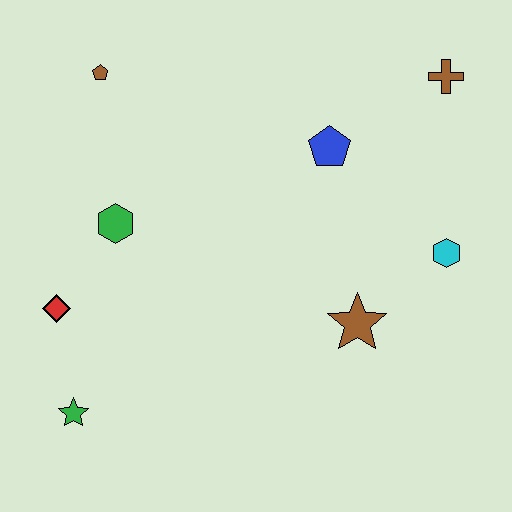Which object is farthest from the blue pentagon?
The green star is farthest from the blue pentagon.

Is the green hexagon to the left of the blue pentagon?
Yes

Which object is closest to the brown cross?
The blue pentagon is closest to the brown cross.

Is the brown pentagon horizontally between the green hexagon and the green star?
Yes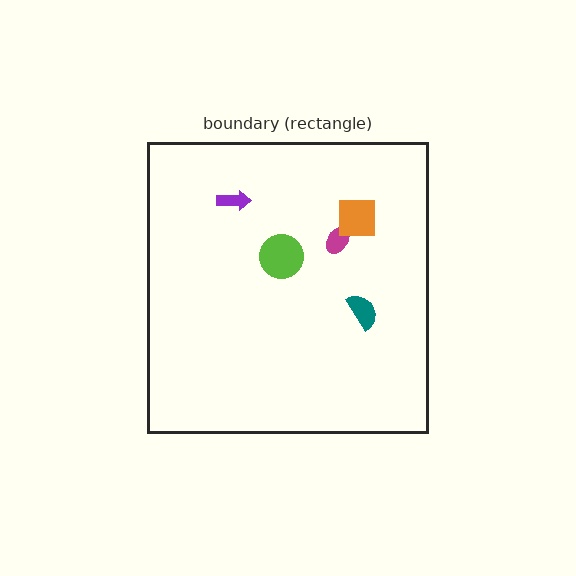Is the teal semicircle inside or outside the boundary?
Inside.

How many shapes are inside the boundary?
5 inside, 0 outside.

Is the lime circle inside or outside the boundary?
Inside.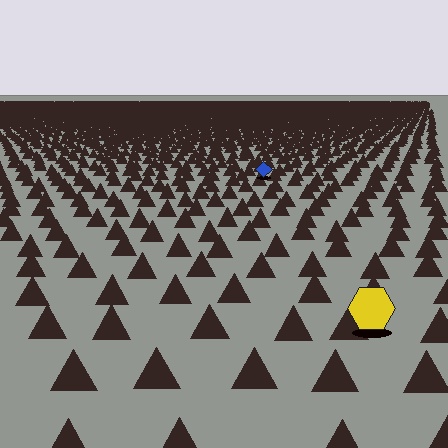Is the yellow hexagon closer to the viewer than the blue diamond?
Yes. The yellow hexagon is closer — you can tell from the texture gradient: the ground texture is coarser near it.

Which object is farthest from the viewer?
The blue diamond is farthest from the viewer. It appears smaller and the ground texture around it is denser.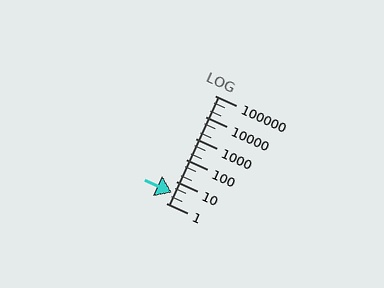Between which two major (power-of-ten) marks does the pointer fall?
The pointer is between 1 and 10.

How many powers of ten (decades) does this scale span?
The scale spans 5 decades, from 1 to 100000.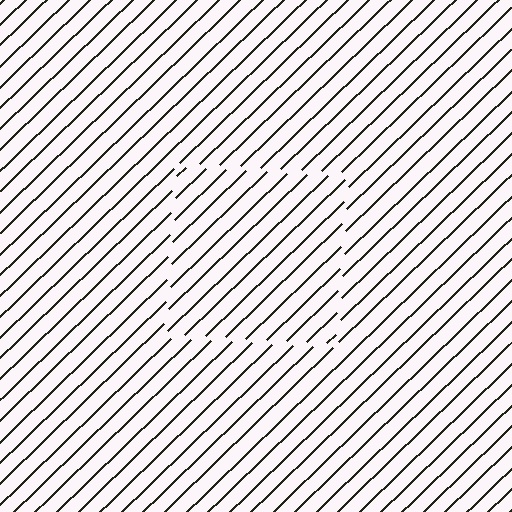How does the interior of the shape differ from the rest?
The interior of the shape contains the same grating, shifted by half a period — the contour is defined by the phase discontinuity where line-ends from the inner and outer gratings abut.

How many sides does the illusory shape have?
4 sides — the line-ends trace a square.